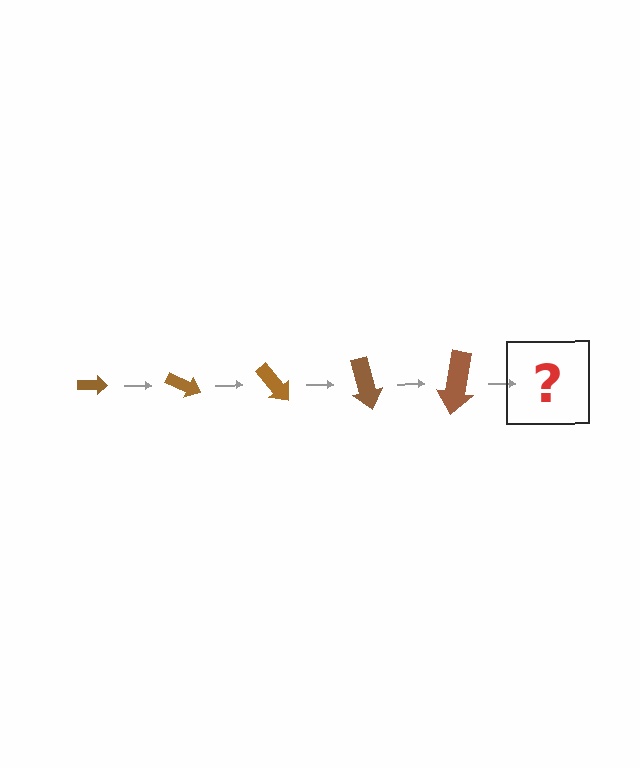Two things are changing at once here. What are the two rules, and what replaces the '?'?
The two rules are that the arrow grows larger each step and it rotates 25 degrees each step. The '?' should be an arrow, larger than the previous one and rotated 125 degrees from the start.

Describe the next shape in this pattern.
It should be an arrow, larger than the previous one and rotated 125 degrees from the start.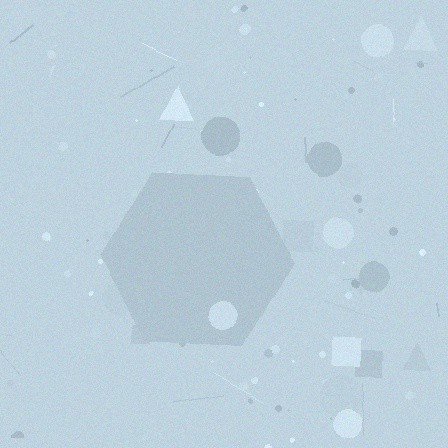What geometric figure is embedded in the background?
A hexagon is embedded in the background.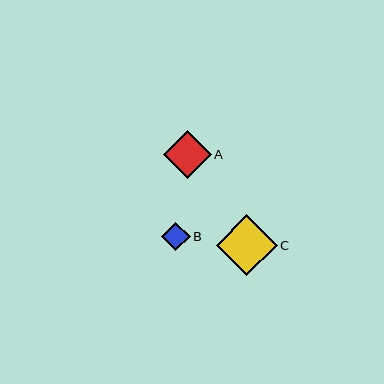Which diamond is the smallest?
Diamond B is the smallest with a size of approximately 29 pixels.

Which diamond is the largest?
Diamond C is the largest with a size of approximately 61 pixels.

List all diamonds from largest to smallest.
From largest to smallest: C, A, B.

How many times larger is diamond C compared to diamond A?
Diamond C is approximately 1.3 times the size of diamond A.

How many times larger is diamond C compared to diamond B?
Diamond C is approximately 2.1 times the size of diamond B.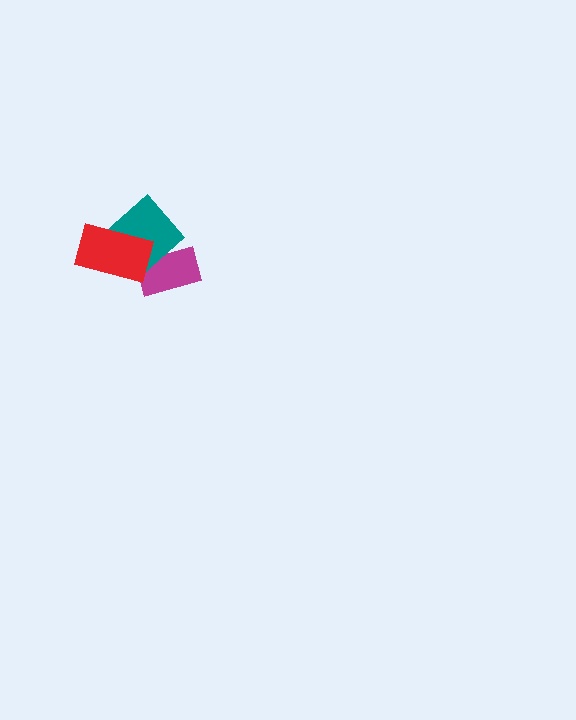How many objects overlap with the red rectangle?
2 objects overlap with the red rectangle.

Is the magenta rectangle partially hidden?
Yes, it is partially covered by another shape.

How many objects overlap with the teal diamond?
2 objects overlap with the teal diamond.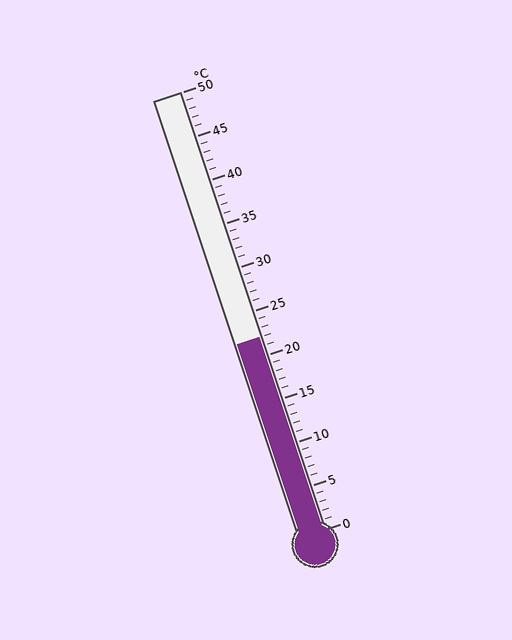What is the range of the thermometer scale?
The thermometer scale ranges from 0°C to 50°C.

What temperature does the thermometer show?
The thermometer shows approximately 22°C.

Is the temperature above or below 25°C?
The temperature is below 25°C.